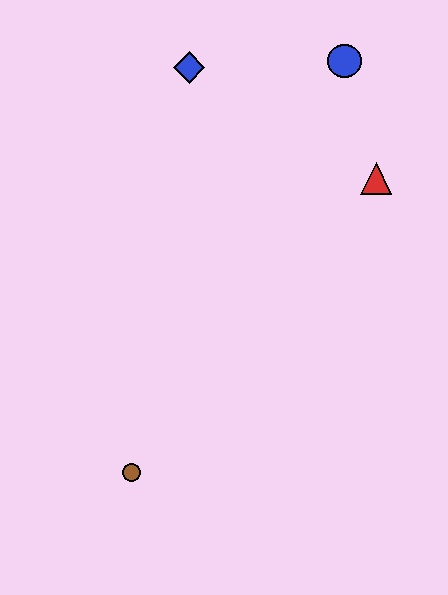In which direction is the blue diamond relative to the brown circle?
The blue diamond is above the brown circle.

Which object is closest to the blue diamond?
The blue circle is closest to the blue diamond.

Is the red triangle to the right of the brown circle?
Yes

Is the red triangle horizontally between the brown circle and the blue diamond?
No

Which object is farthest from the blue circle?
The brown circle is farthest from the blue circle.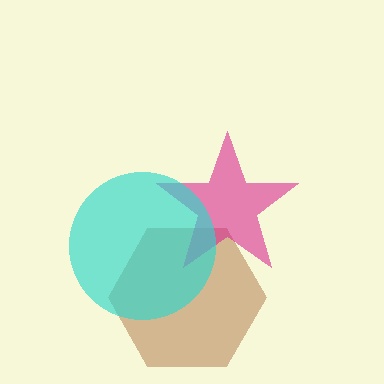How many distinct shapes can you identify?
There are 3 distinct shapes: a brown hexagon, a magenta star, a cyan circle.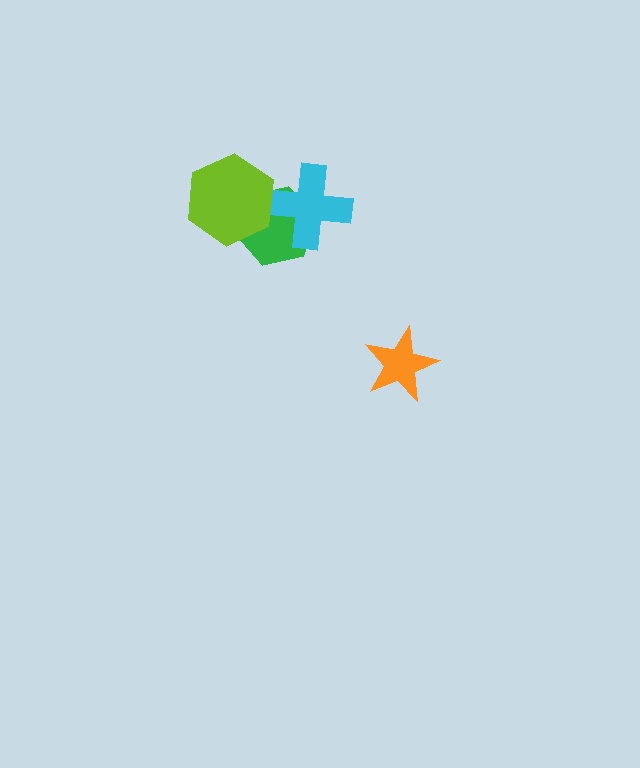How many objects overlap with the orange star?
0 objects overlap with the orange star.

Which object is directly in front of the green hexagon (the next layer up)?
The cyan cross is directly in front of the green hexagon.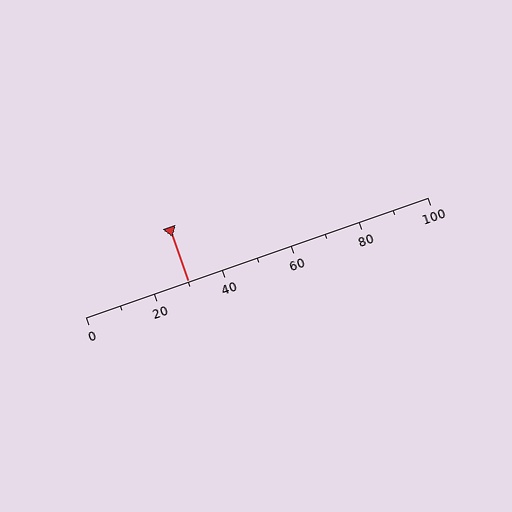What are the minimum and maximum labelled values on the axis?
The axis runs from 0 to 100.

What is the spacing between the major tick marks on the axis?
The major ticks are spaced 20 apart.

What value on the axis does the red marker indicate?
The marker indicates approximately 30.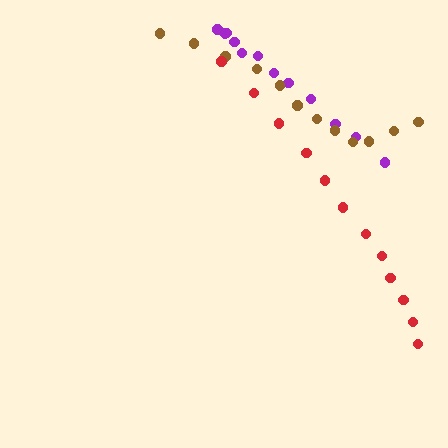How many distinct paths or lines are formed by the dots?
There are 3 distinct paths.